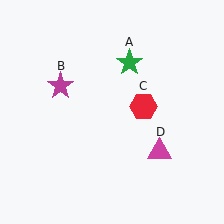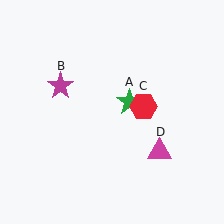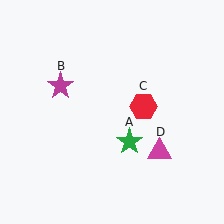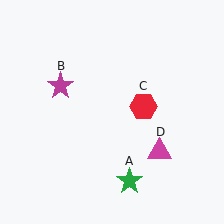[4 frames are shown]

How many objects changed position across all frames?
1 object changed position: green star (object A).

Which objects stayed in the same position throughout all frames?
Magenta star (object B) and red hexagon (object C) and magenta triangle (object D) remained stationary.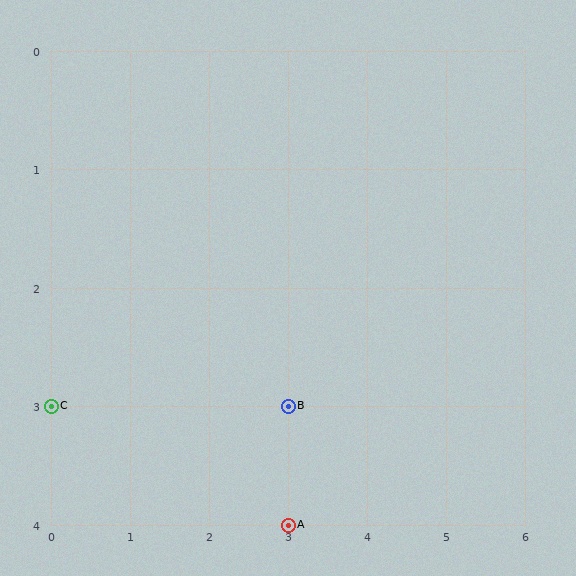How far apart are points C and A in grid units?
Points C and A are 3 columns and 1 row apart (about 3.2 grid units diagonally).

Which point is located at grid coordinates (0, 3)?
Point C is at (0, 3).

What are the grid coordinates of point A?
Point A is at grid coordinates (3, 4).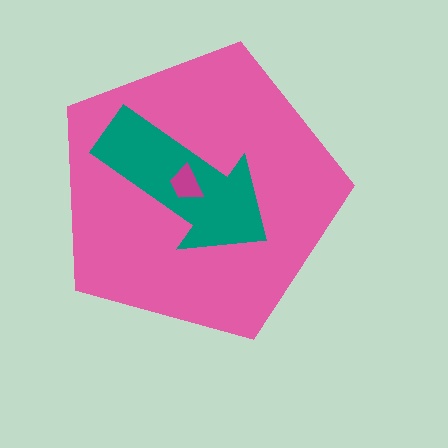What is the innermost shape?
The magenta trapezoid.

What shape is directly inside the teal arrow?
The magenta trapezoid.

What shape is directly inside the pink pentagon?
The teal arrow.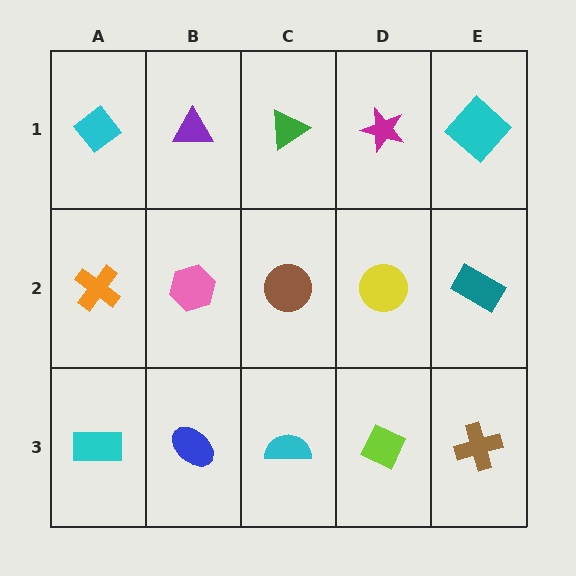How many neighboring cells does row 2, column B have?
4.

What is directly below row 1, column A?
An orange cross.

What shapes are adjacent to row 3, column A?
An orange cross (row 2, column A), a blue ellipse (row 3, column B).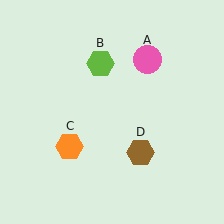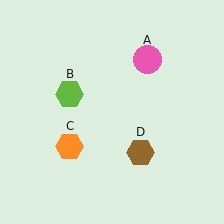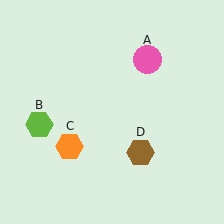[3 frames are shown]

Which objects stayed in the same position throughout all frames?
Pink circle (object A) and orange hexagon (object C) and brown hexagon (object D) remained stationary.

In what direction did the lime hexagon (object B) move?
The lime hexagon (object B) moved down and to the left.